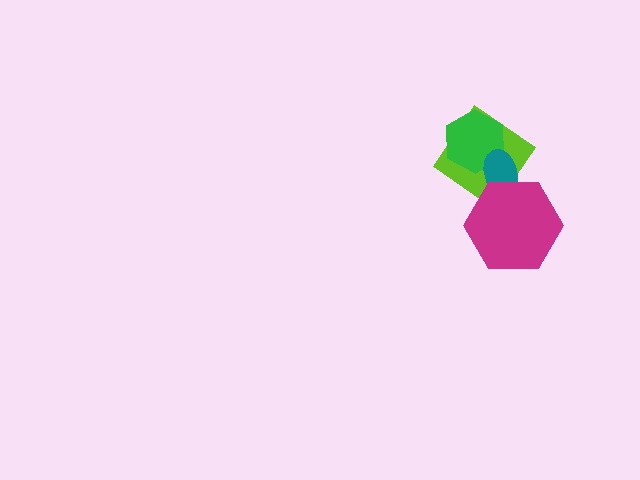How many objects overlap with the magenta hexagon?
2 objects overlap with the magenta hexagon.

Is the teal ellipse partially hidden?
Yes, it is partially covered by another shape.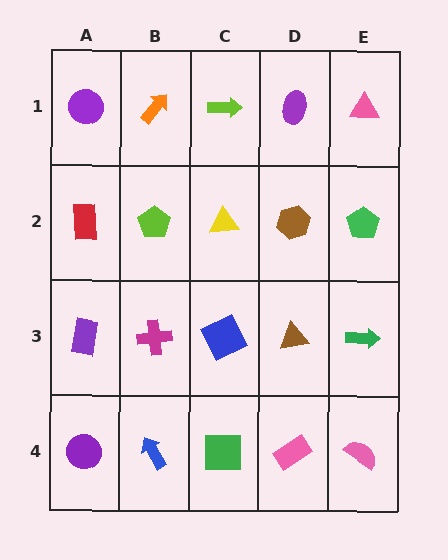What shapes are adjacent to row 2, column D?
A purple ellipse (row 1, column D), a brown triangle (row 3, column D), a yellow triangle (row 2, column C), a green pentagon (row 2, column E).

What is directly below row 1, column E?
A green pentagon.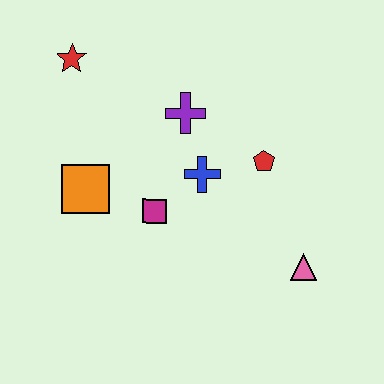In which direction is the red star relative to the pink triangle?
The red star is to the left of the pink triangle.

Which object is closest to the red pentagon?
The blue cross is closest to the red pentagon.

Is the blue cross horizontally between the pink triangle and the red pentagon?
No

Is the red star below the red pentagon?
No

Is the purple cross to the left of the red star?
No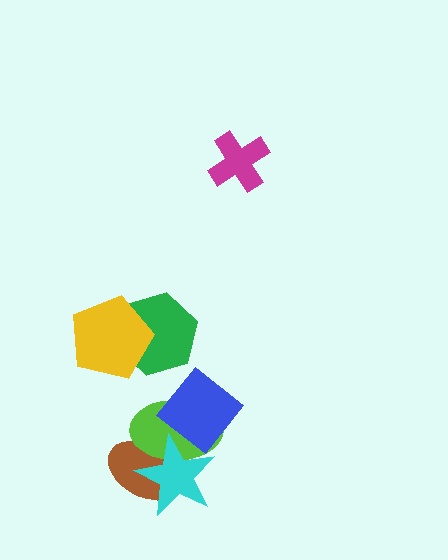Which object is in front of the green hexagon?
The yellow pentagon is in front of the green hexagon.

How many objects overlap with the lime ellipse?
3 objects overlap with the lime ellipse.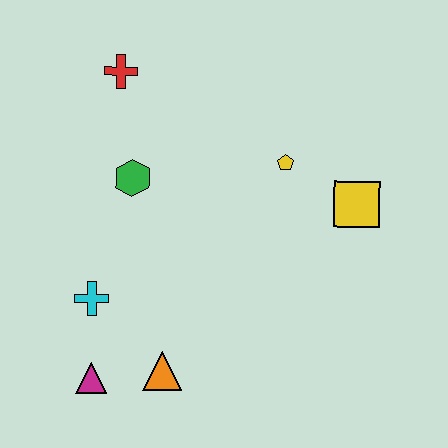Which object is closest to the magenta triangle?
The orange triangle is closest to the magenta triangle.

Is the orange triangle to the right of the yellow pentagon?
No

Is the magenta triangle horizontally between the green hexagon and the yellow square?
No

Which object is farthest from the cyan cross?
The yellow square is farthest from the cyan cross.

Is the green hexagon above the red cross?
No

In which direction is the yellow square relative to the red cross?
The yellow square is to the right of the red cross.